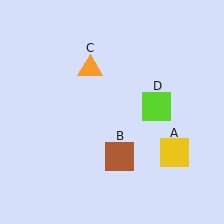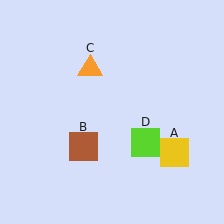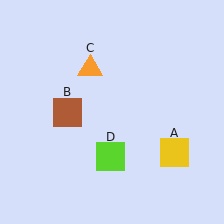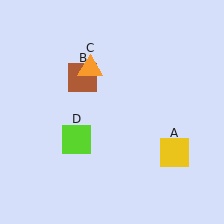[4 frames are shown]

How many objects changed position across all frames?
2 objects changed position: brown square (object B), lime square (object D).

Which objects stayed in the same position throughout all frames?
Yellow square (object A) and orange triangle (object C) remained stationary.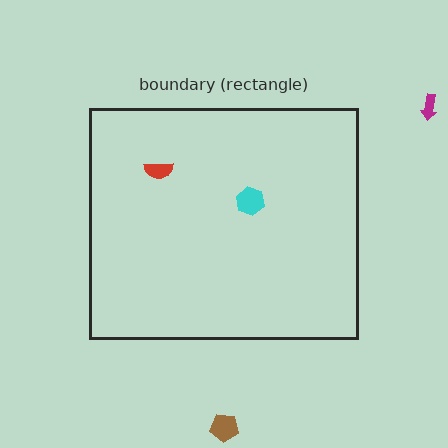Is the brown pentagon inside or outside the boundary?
Outside.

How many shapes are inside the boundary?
2 inside, 2 outside.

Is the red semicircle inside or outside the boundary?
Inside.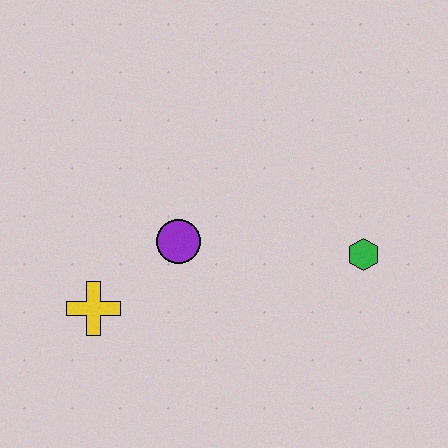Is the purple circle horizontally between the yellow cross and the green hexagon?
Yes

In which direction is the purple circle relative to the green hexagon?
The purple circle is to the left of the green hexagon.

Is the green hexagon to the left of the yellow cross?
No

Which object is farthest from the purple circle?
The green hexagon is farthest from the purple circle.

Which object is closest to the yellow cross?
The purple circle is closest to the yellow cross.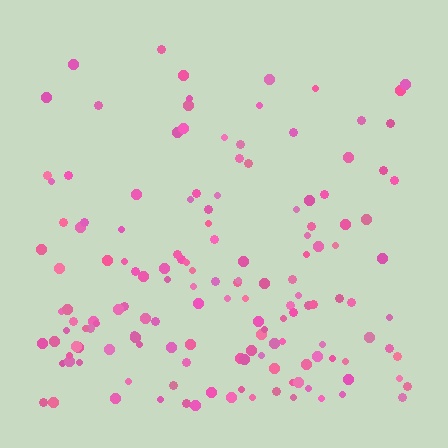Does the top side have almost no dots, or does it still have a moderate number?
Still a moderate number, just noticeably fewer than the bottom.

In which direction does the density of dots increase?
From top to bottom, with the bottom side densest.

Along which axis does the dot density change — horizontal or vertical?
Vertical.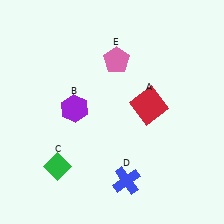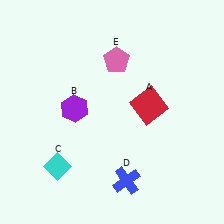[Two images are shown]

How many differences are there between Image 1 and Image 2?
There is 1 difference between the two images.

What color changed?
The diamond (C) changed from green in Image 1 to cyan in Image 2.